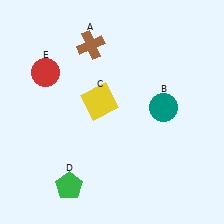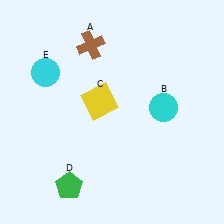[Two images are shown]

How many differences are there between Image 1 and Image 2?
There are 2 differences between the two images.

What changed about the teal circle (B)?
In Image 1, B is teal. In Image 2, it changed to cyan.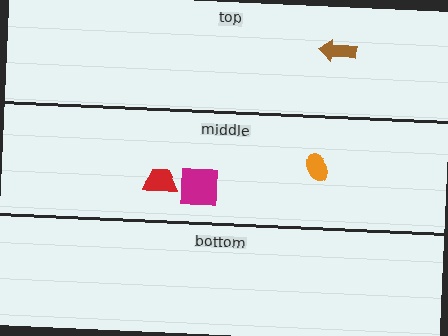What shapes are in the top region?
The brown arrow.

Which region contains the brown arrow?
The top region.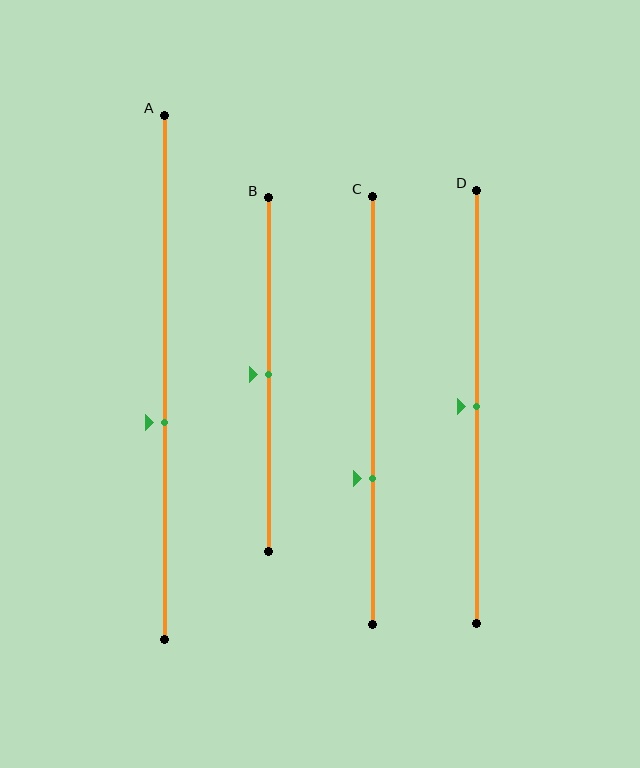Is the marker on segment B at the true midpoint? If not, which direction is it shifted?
Yes, the marker on segment B is at the true midpoint.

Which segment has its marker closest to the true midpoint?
Segment B has its marker closest to the true midpoint.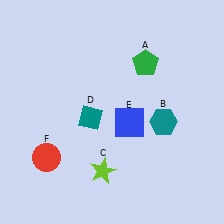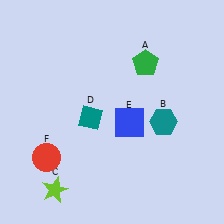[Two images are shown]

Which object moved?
The lime star (C) moved left.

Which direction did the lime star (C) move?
The lime star (C) moved left.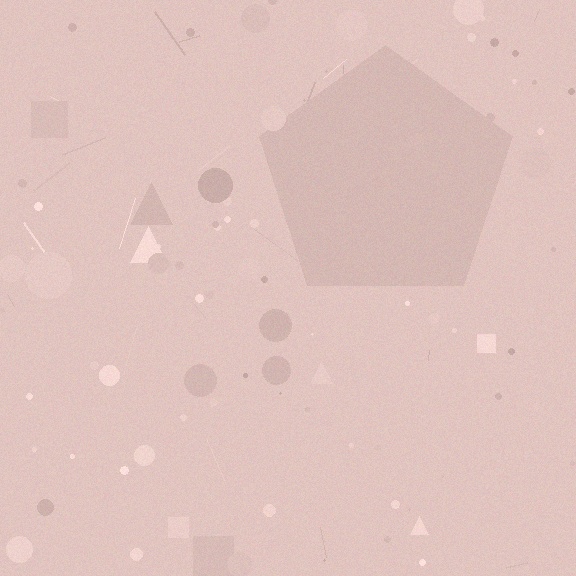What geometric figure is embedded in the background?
A pentagon is embedded in the background.